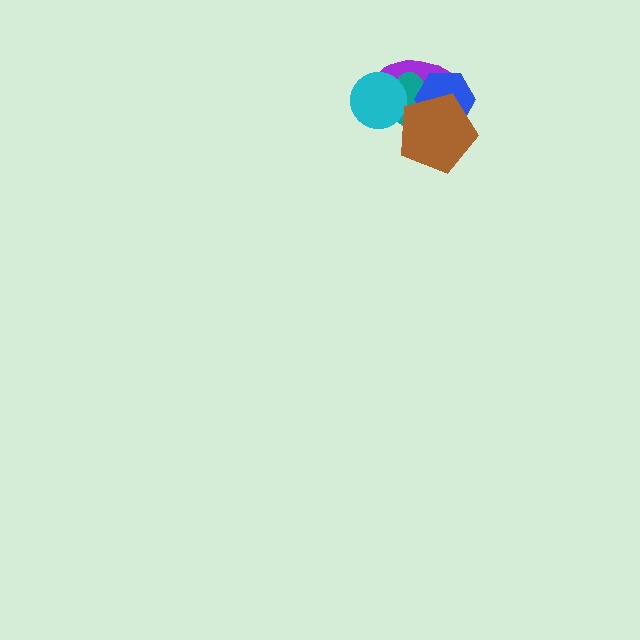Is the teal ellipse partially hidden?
Yes, it is partially covered by another shape.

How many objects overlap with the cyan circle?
2 objects overlap with the cyan circle.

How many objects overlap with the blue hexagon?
3 objects overlap with the blue hexagon.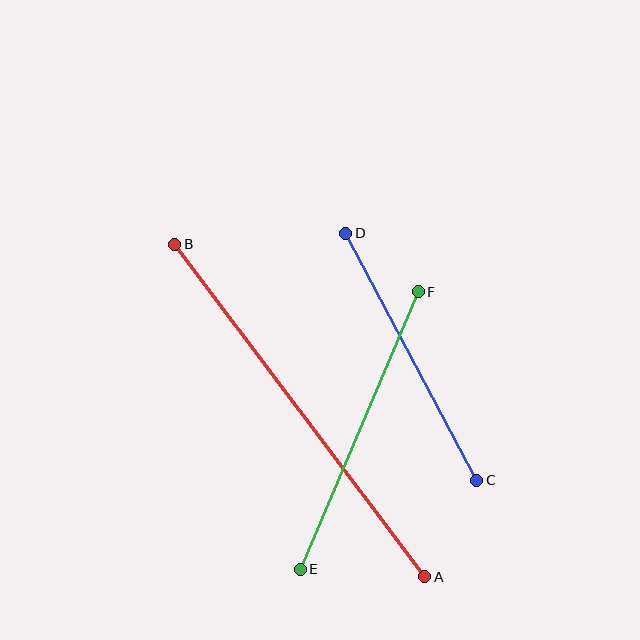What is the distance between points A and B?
The distance is approximately 416 pixels.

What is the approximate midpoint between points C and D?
The midpoint is at approximately (411, 357) pixels.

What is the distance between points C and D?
The distance is approximately 280 pixels.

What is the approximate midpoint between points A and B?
The midpoint is at approximately (300, 410) pixels.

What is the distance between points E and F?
The distance is approximately 301 pixels.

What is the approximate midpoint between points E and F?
The midpoint is at approximately (359, 430) pixels.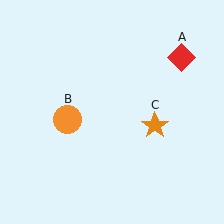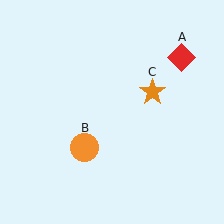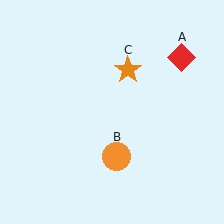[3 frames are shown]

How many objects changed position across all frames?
2 objects changed position: orange circle (object B), orange star (object C).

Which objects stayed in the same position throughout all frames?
Red diamond (object A) remained stationary.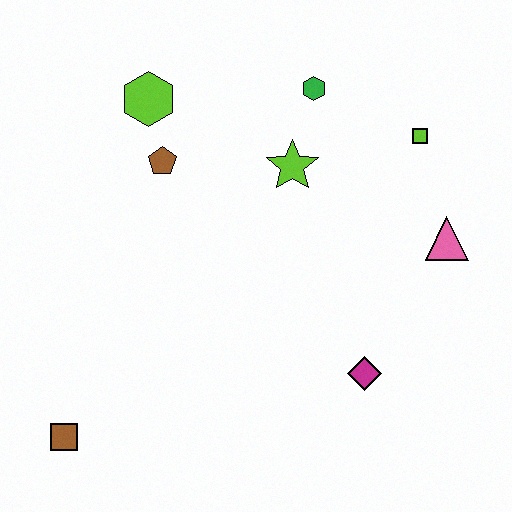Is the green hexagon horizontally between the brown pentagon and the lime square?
Yes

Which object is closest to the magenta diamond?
The pink triangle is closest to the magenta diamond.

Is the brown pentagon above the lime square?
No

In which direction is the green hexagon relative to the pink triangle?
The green hexagon is above the pink triangle.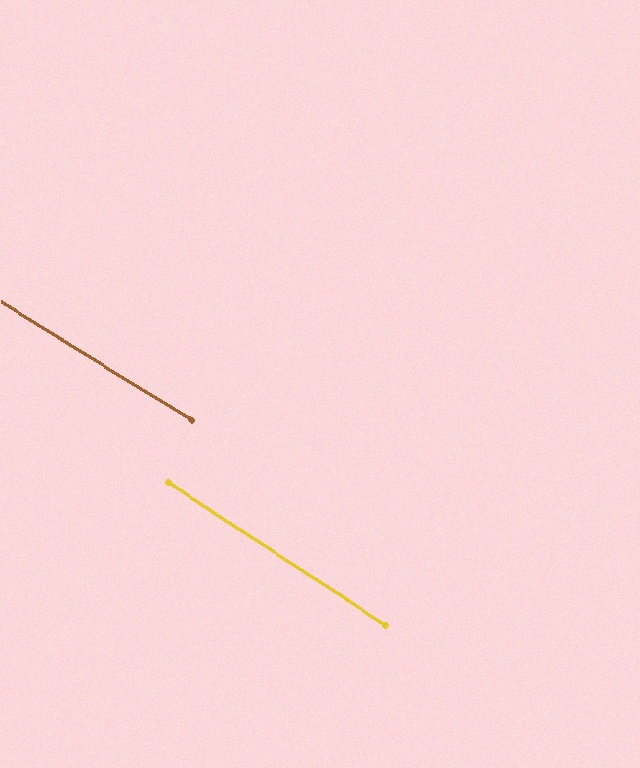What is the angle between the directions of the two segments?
Approximately 1 degree.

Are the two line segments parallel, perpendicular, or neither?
Parallel — their directions differ by only 1.4°.